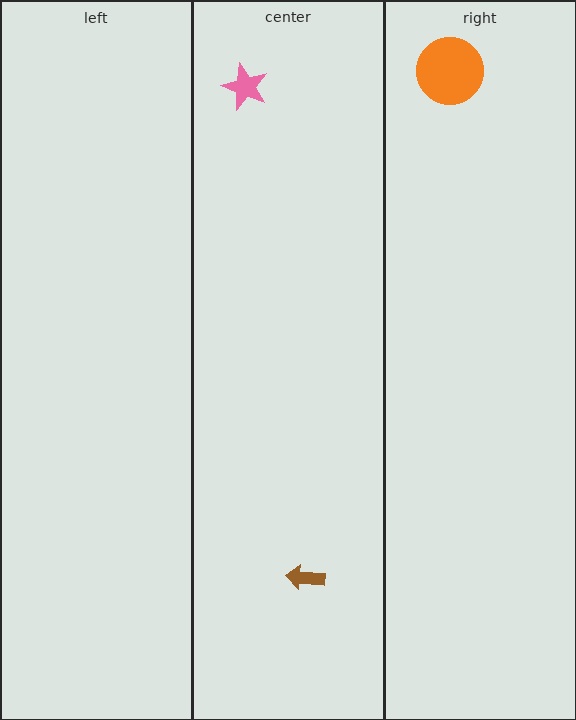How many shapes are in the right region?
1.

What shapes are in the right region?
The orange circle.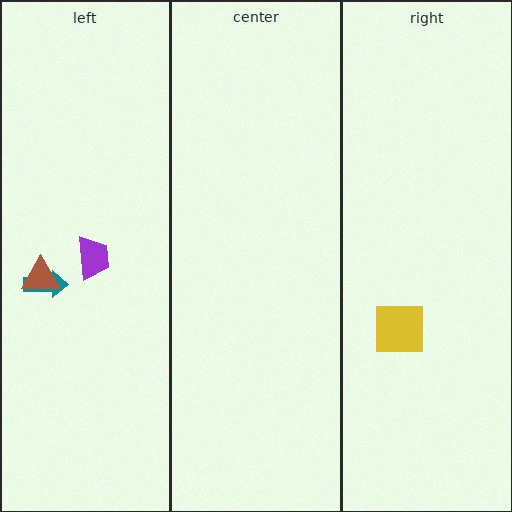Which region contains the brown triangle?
The left region.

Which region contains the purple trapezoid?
The left region.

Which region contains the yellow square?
The right region.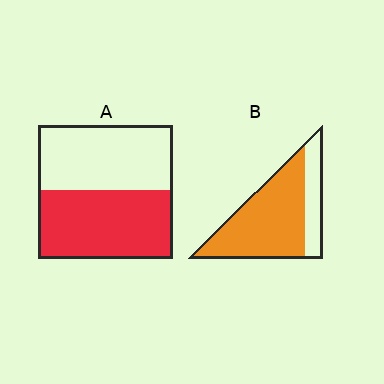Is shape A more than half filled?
Roughly half.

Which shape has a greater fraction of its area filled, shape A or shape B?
Shape B.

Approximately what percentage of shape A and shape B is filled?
A is approximately 50% and B is approximately 75%.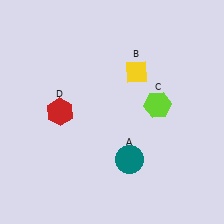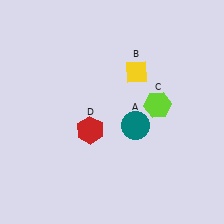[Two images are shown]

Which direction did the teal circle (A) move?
The teal circle (A) moved up.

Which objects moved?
The objects that moved are: the teal circle (A), the red hexagon (D).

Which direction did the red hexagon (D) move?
The red hexagon (D) moved right.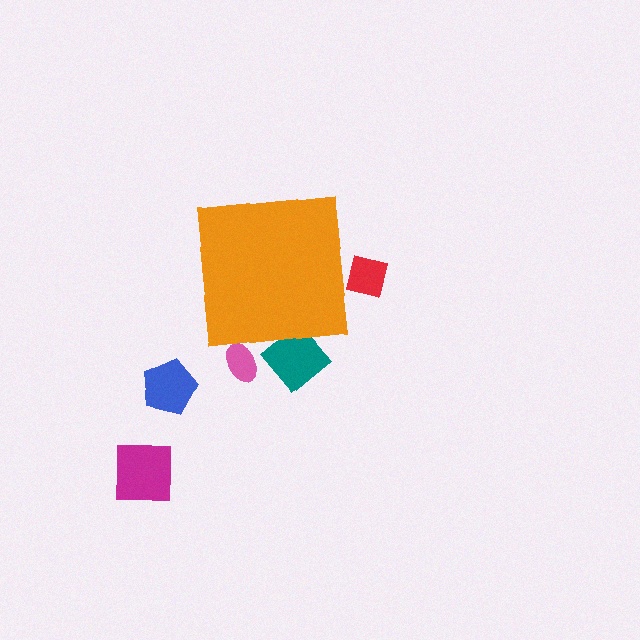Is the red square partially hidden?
Yes, the red square is partially hidden behind the orange square.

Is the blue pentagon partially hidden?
No, the blue pentagon is fully visible.